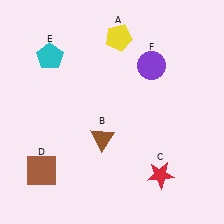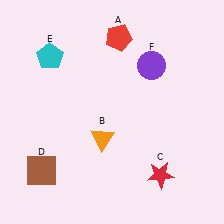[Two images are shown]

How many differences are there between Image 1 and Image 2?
There are 2 differences between the two images.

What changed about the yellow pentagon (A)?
In Image 1, A is yellow. In Image 2, it changed to red.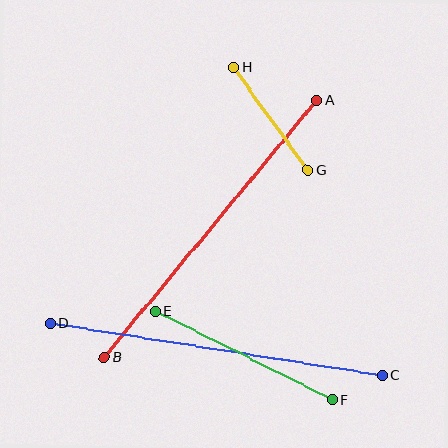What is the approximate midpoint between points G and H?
The midpoint is at approximately (271, 119) pixels.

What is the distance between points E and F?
The distance is approximately 197 pixels.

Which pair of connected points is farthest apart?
Points C and D are farthest apart.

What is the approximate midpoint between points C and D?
The midpoint is at approximately (217, 349) pixels.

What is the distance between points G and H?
The distance is approximately 126 pixels.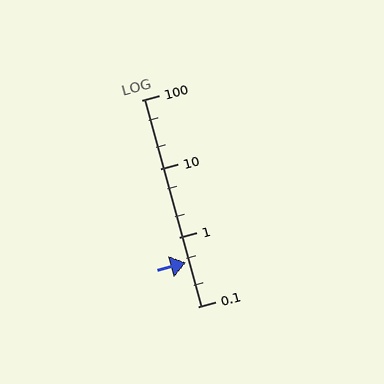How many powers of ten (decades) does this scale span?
The scale spans 3 decades, from 0.1 to 100.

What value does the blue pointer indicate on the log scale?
The pointer indicates approximately 0.44.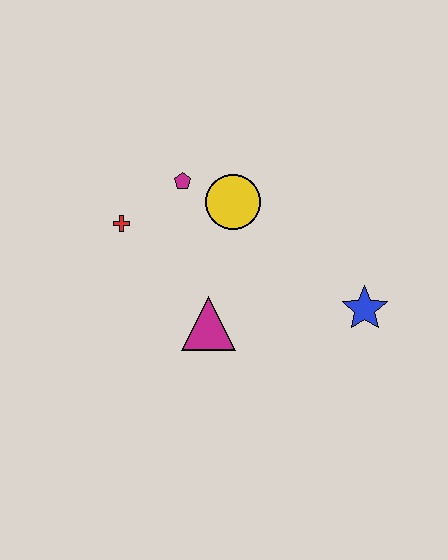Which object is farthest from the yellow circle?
The blue star is farthest from the yellow circle.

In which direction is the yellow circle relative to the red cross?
The yellow circle is to the right of the red cross.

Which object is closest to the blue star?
The magenta triangle is closest to the blue star.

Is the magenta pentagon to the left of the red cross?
No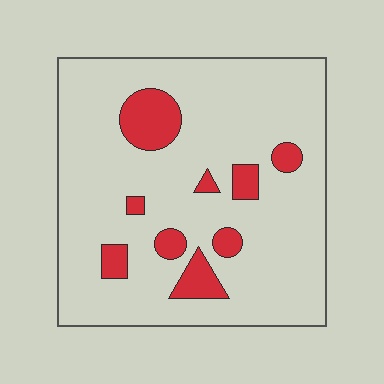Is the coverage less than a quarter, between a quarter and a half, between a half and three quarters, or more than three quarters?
Less than a quarter.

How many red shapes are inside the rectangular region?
9.